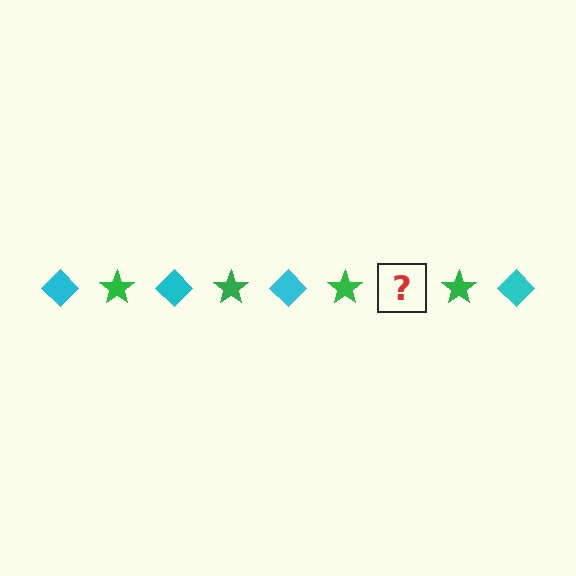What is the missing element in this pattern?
The missing element is a cyan diamond.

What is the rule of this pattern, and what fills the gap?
The rule is that the pattern alternates between cyan diamond and green star. The gap should be filled with a cyan diamond.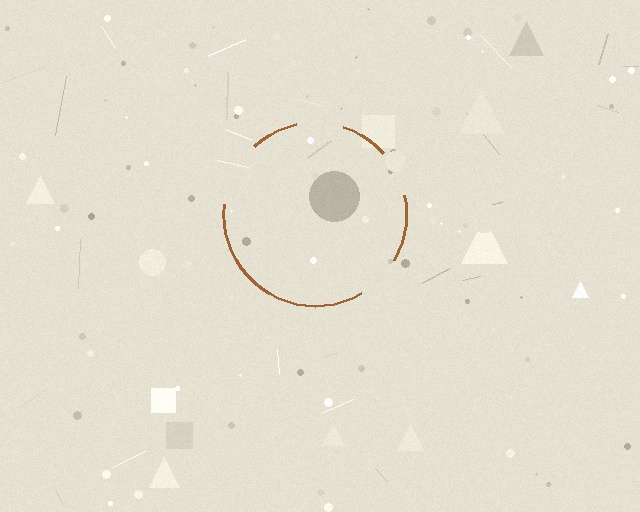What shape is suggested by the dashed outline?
The dashed outline suggests a circle.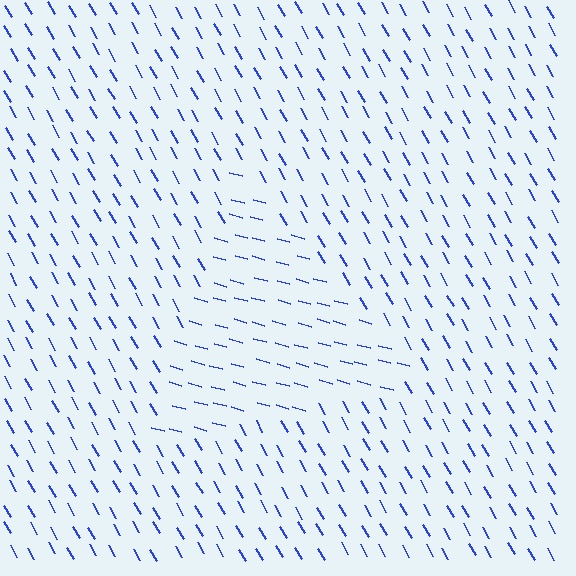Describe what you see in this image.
The image is filled with small blue line segments. A triangle region in the image has lines oriented differently from the surrounding lines, creating a visible texture boundary.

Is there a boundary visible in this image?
Yes, there is a texture boundary formed by a change in line orientation.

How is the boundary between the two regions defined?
The boundary is defined purely by a change in line orientation (approximately 45 degrees difference). All lines are the same color and thickness.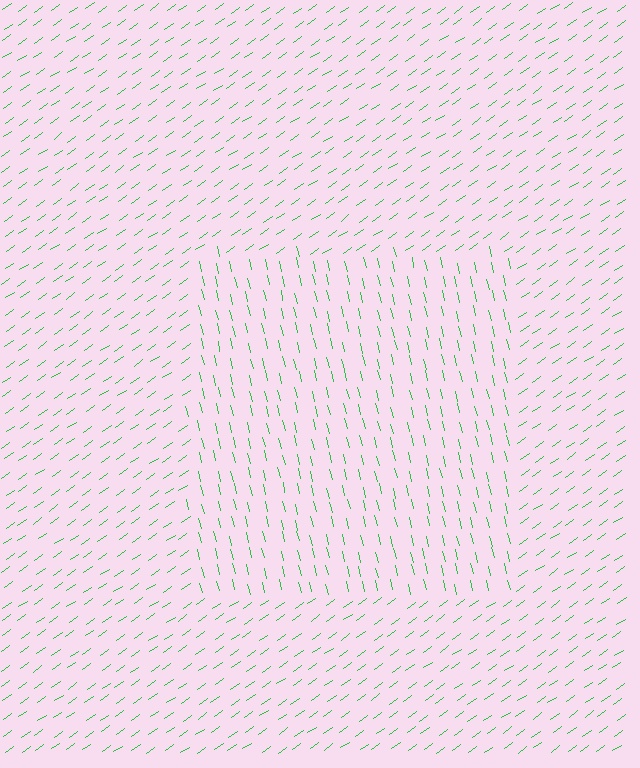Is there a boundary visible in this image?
Yes, there is a texture boundary formed by a change in line orientation.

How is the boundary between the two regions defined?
The boundary is defined purely by a change in line orientation (approximately 68 degrees difference). All lines are the same color and thickness.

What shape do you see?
I see a rectangle.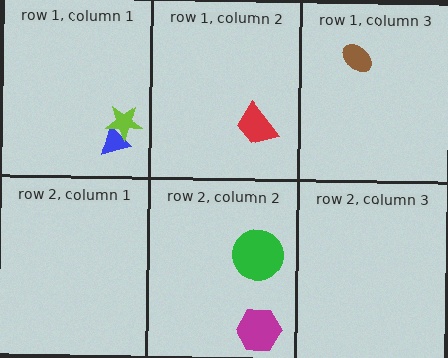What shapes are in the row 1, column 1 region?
The blue triangle, the lime star.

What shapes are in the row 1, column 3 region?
The brown ellipse.